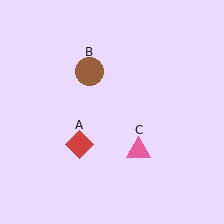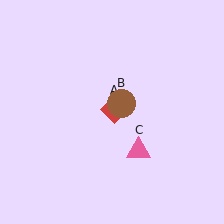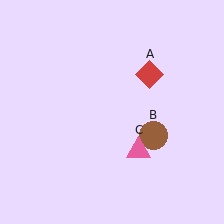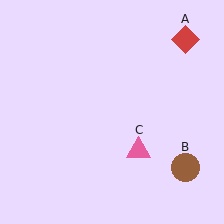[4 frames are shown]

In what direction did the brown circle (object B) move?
The brown circle (object B) moved down and to the right.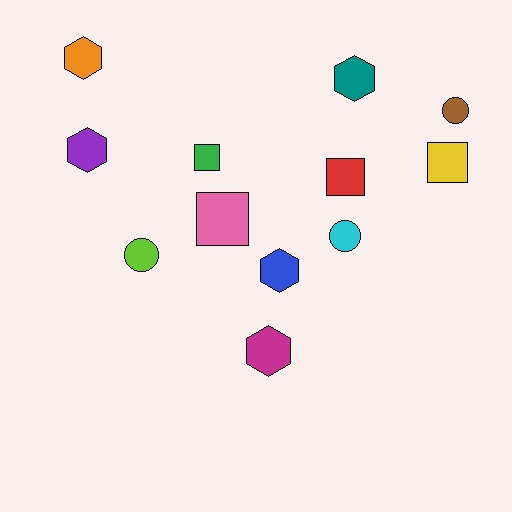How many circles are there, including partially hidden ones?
There are 3 circles.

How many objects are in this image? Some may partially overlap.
There are 12 objects.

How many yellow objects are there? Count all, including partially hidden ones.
There is 1 yellow object.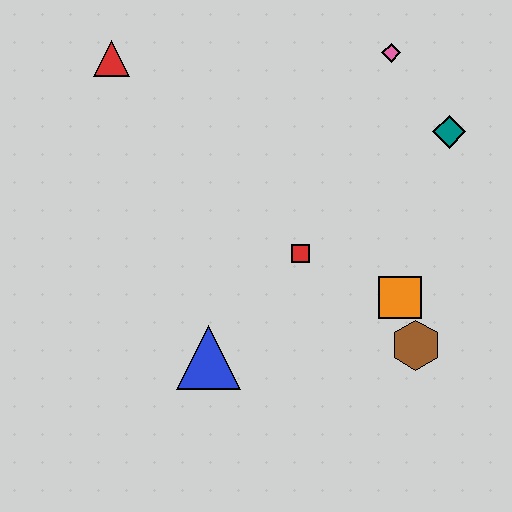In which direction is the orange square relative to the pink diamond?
The orange square is below the pink diamond.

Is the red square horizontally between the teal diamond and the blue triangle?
Yes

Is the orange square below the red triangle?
Yes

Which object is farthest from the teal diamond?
The red triangle is farthest from the teal diamond.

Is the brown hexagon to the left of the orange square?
No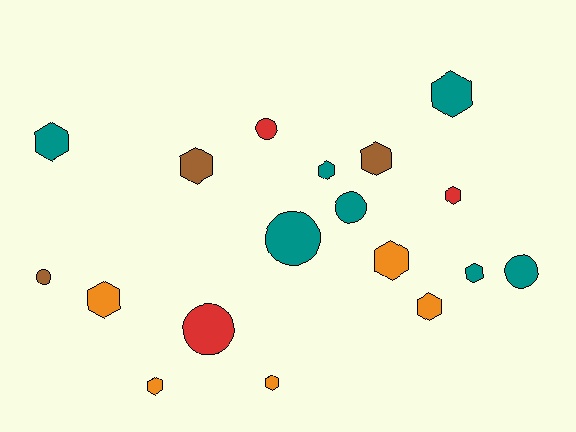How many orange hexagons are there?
There are 5 orange hexagons.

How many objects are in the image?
There are 18 objects.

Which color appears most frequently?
Teal, with 7 objects.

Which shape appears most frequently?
Hexagon, with 12 objects.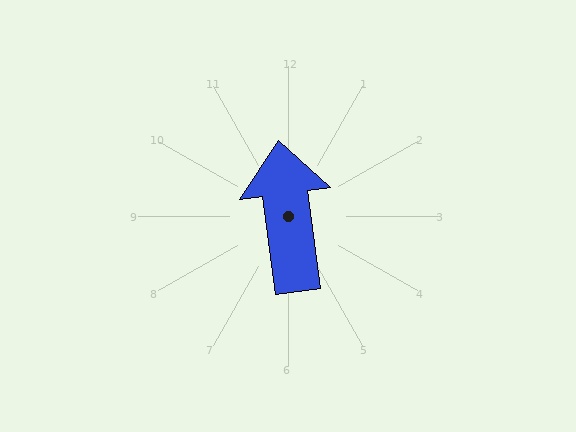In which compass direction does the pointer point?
North.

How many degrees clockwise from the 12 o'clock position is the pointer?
Approximately 352 degrees.